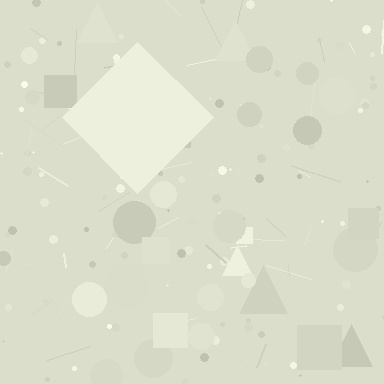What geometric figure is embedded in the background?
A diamond is embedded in the background.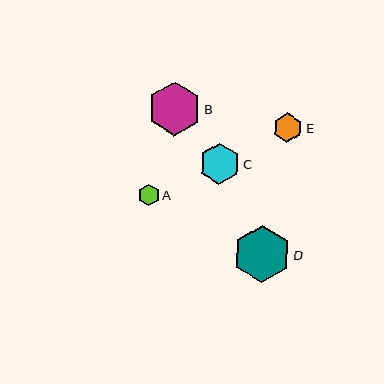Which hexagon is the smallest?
Hexagon A is the smallest with a size of approximately 21 pixels.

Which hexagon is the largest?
Hexagon D is the largest with a size of approximately 57 pixels.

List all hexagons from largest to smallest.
From largest to smallest: D, B, C, E, A.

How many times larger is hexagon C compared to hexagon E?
Hexagon C is approximately 1.4 times the size of hexagon E.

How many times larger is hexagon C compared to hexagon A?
Hexagon C is approximately 2.0 times the size of hexagon A.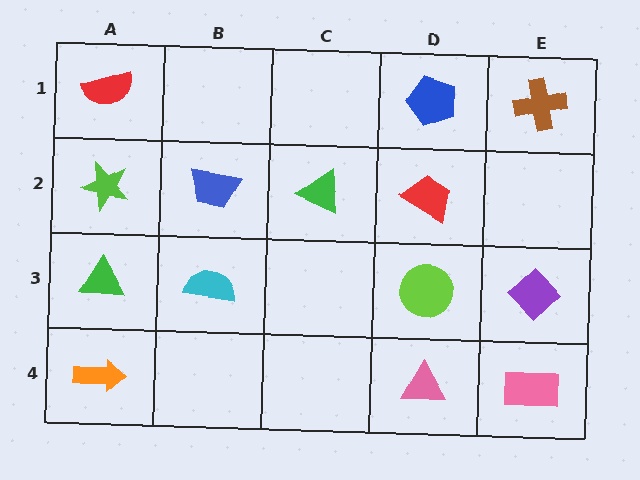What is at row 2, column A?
A lime star.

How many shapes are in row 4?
3 shapes.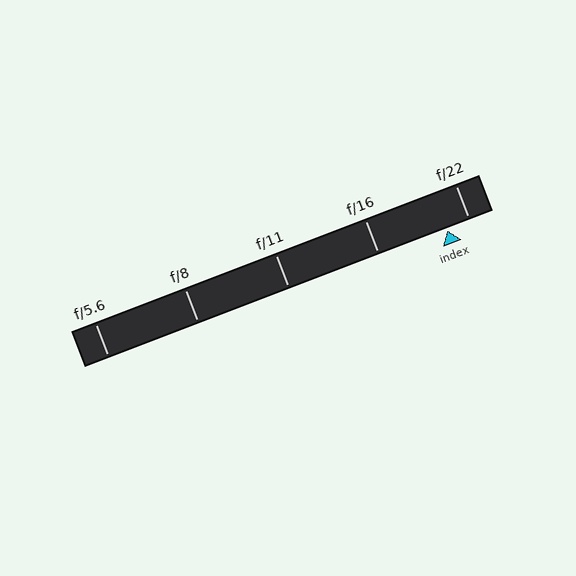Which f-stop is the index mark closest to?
The index mark is closest to f/22.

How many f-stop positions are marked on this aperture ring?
There are 5 f-stop positions marked.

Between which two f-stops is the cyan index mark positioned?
The index mark is between f/16 and f/22.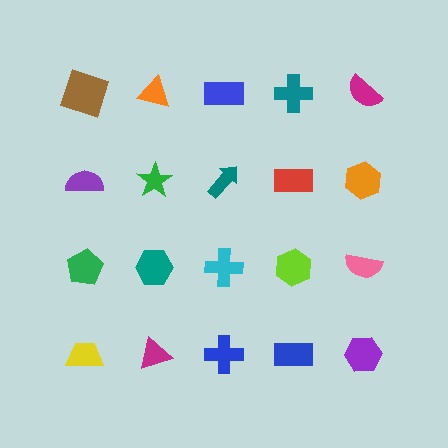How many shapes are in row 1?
5 shapes.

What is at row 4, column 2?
A magenta triangle.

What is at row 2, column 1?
A purple semicircle.